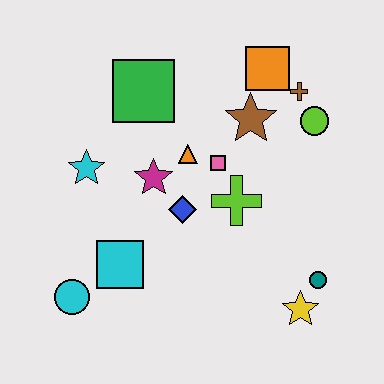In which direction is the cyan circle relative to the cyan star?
The cyan circle is below the cyan star.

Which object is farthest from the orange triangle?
The yellow star is farthest from the orange triangle.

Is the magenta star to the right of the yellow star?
No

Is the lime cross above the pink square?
No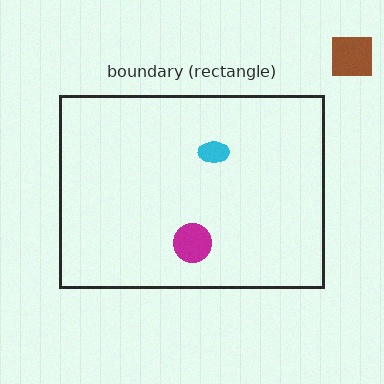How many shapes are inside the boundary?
2 inside, 1 outside.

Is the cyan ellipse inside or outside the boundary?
Inside.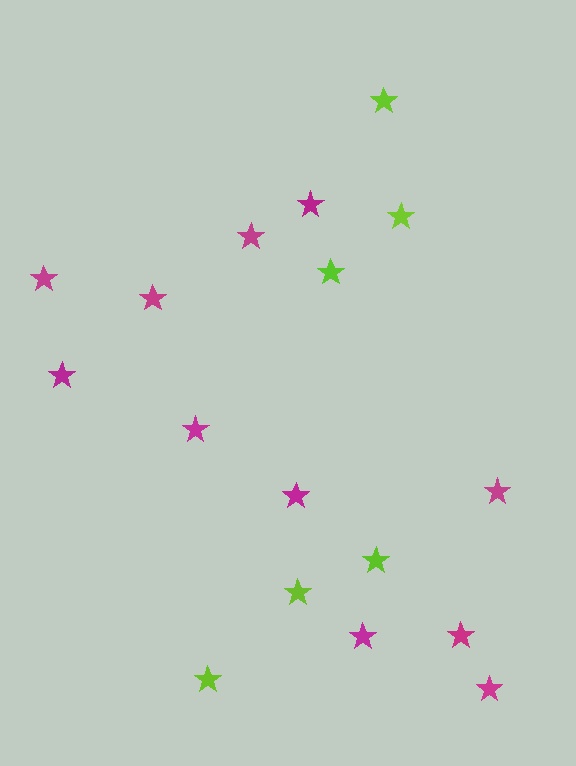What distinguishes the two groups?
There are 2 groups: one group of magenta stars (11) and one group of lime stars (6).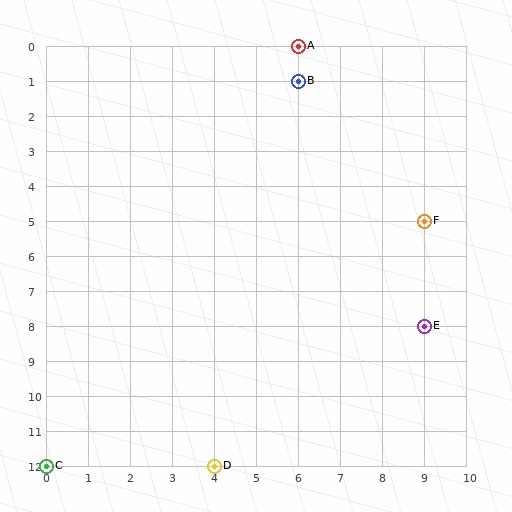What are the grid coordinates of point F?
Point F is at grid coordinates (9, 5).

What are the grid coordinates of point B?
Point B is at grid coordinates (6, 1).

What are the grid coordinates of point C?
Point C is at grid coordinates (0, 12).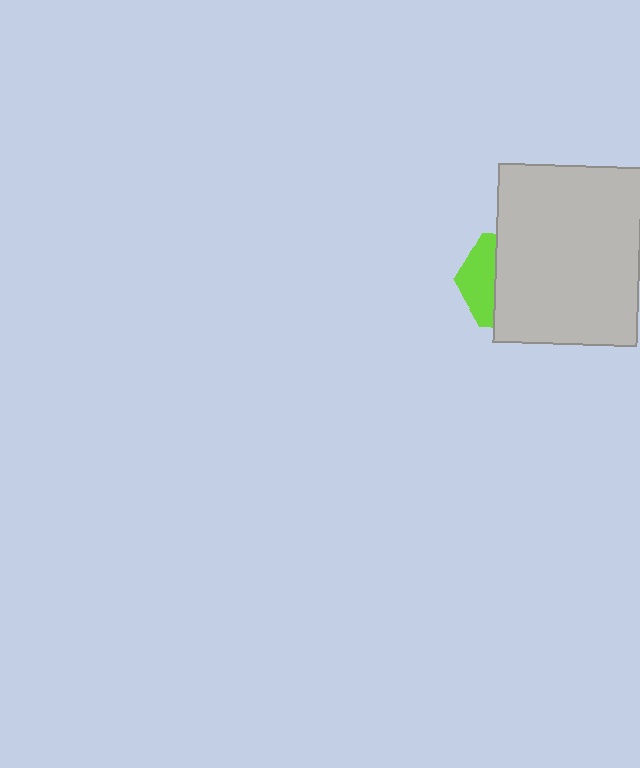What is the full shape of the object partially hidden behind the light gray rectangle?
The partially hidden object is a lime hexagon.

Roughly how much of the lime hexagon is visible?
A small part of it is visible (roughly 35%).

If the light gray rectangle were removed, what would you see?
You would see the complete lime hexagon.